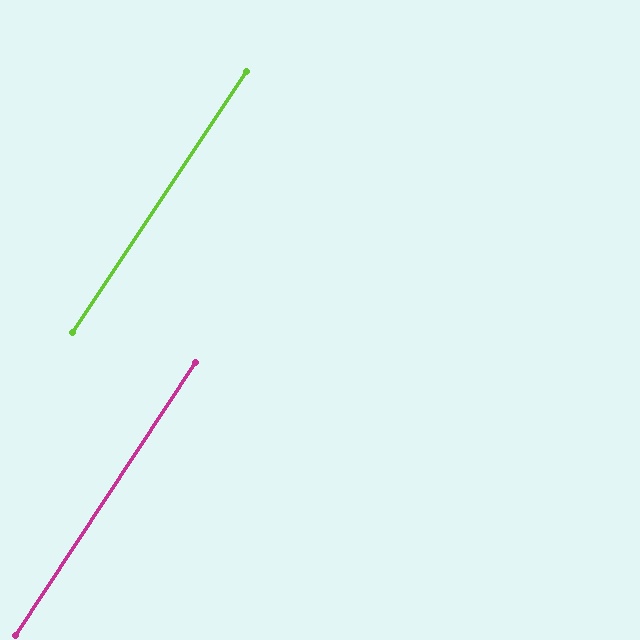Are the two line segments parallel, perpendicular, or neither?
Parallel — their directions differ by only 0.2°.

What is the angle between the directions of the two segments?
Approximately 0 degrees.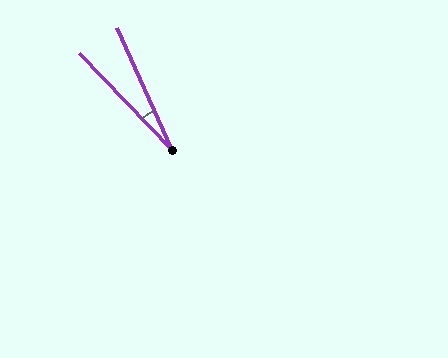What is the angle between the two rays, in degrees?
Approximately 20 degrees.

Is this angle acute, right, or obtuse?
It is acute.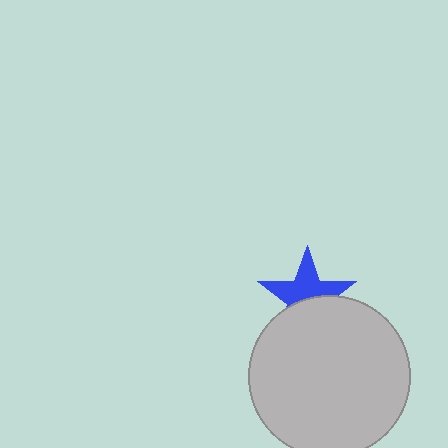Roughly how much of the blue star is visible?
About half of it is visible (roughly 56%).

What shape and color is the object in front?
The object in front is a light gray circle.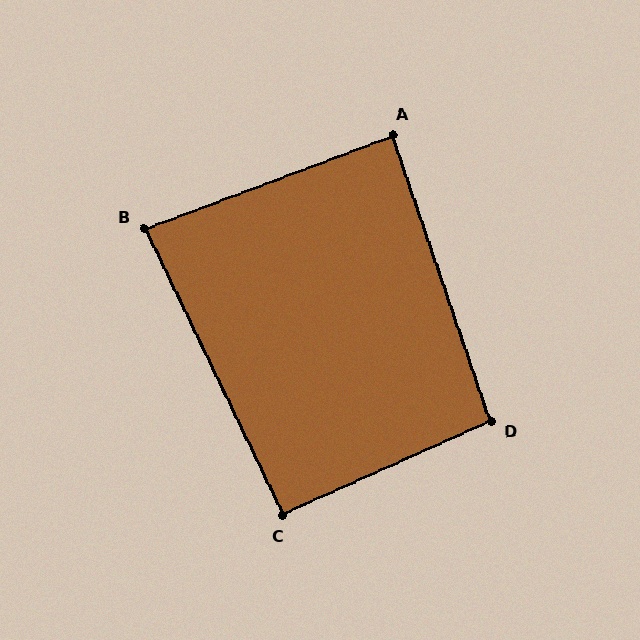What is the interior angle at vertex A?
Approximately 88 degrees (approximately right).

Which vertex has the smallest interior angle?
B, at approximately 85 degrees.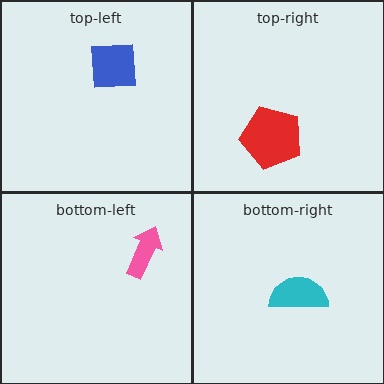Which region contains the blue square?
The top-left region.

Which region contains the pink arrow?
The bottom-left region.